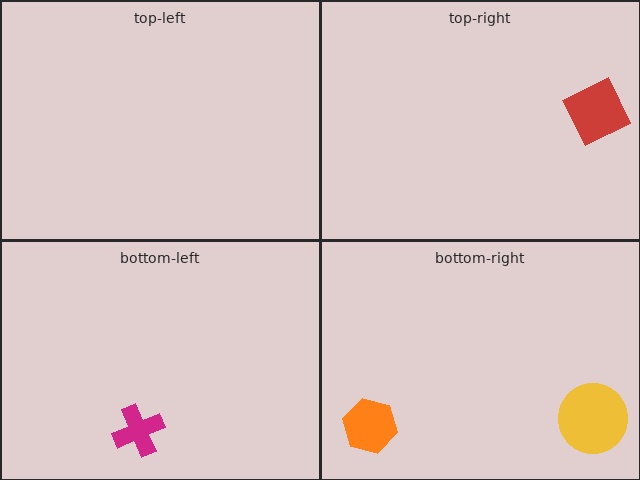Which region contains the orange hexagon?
The bottom-right region.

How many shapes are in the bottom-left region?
1.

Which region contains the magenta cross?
The bottom-left region.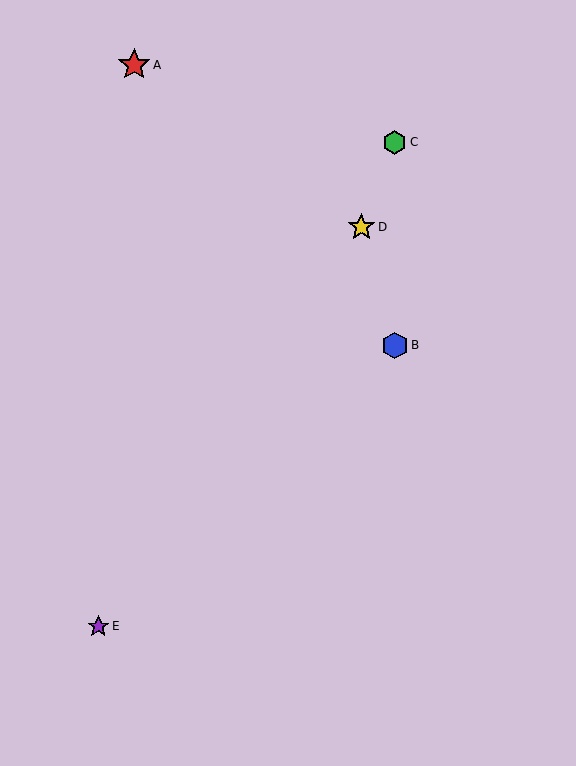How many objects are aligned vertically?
2 objects (B, C) are aligned vertically.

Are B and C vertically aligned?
Yes, both are at x≈395.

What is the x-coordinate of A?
Object A is at x≈134.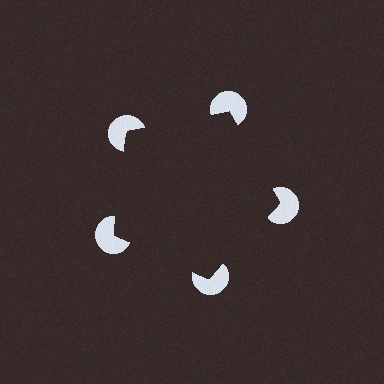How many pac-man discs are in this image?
There are 5 — one at each vertex of the illusory pentagon.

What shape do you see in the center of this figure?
An illusory pentagon — its edges are inferred from the aligned wedge cuts in the pac-man discs, not physically drawn.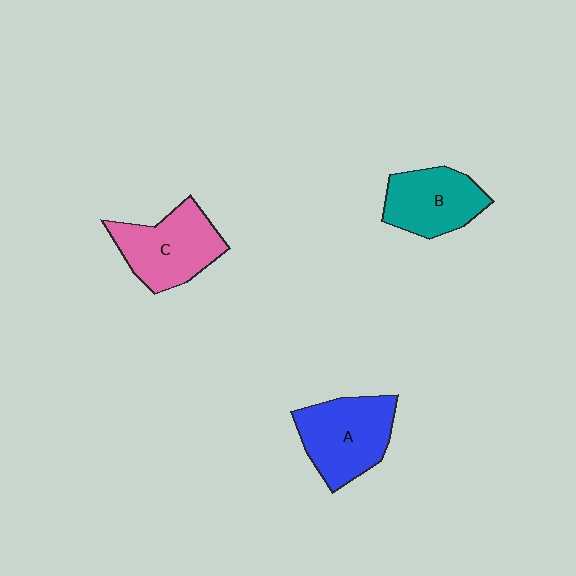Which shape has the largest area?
Shape A (blue).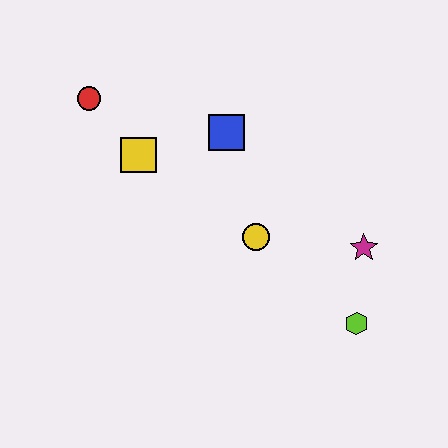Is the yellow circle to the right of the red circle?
Yes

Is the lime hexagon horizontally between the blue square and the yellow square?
No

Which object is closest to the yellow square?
The red circle is closest to the yellow square.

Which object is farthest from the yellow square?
The lime hexagon is farthest from the yellow square.